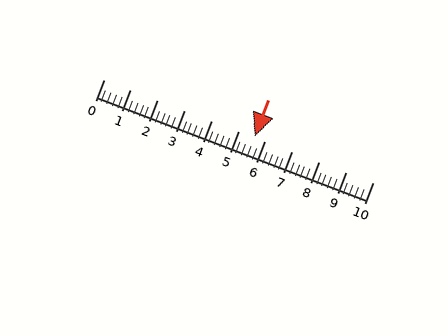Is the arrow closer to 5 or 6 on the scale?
The arrow is closer to 6.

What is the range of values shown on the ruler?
The ruler shows values from 0 to 10.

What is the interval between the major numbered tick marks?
The major tick marks are spaced 1 units apart.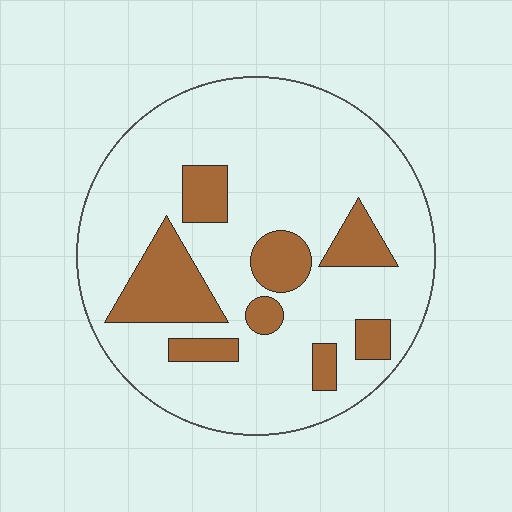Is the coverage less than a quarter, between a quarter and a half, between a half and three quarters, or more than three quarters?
Less than a quarter.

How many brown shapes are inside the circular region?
8.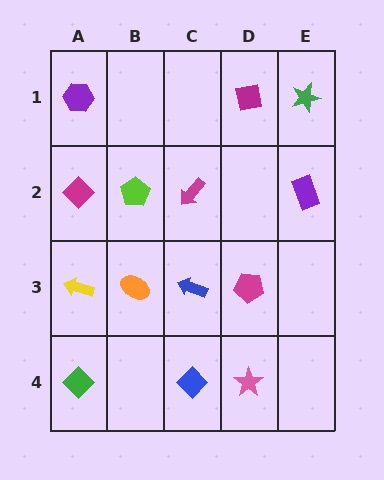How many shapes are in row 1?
3 shapes.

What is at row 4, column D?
A pink star.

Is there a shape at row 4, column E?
No, that cell is empty.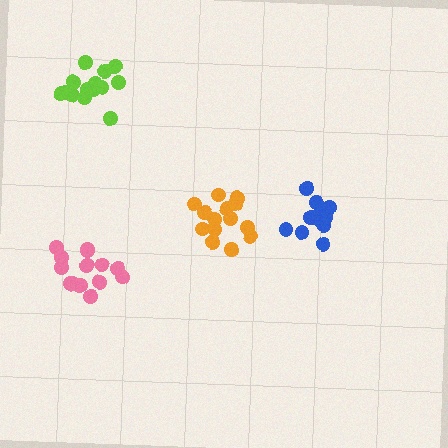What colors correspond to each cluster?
The clusters are colored: orange, lime, pink, blue.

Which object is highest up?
The lime cluster is topmost.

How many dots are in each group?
Group 1: 14 dots, Group 2: 14 dots, Group 3: 14 dots, Group 4: 14 dots (56 total).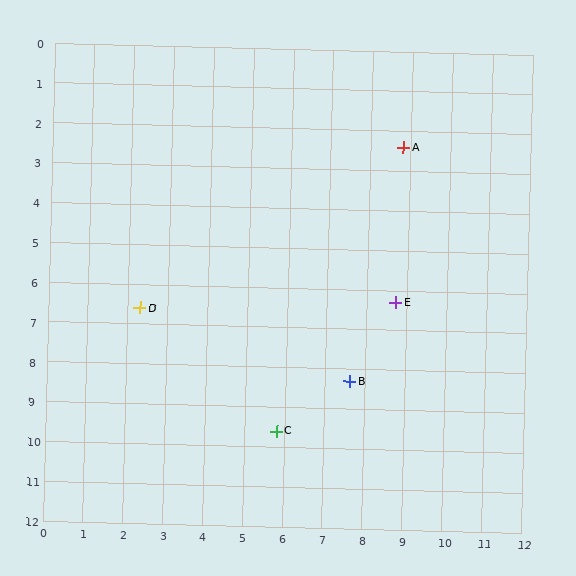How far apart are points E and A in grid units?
Points E and A are about 3.9 grid units apart.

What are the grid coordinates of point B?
Point B is at approximately (7.6, 8.3).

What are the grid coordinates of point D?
Point D is at approximately (2.3, 6.6).